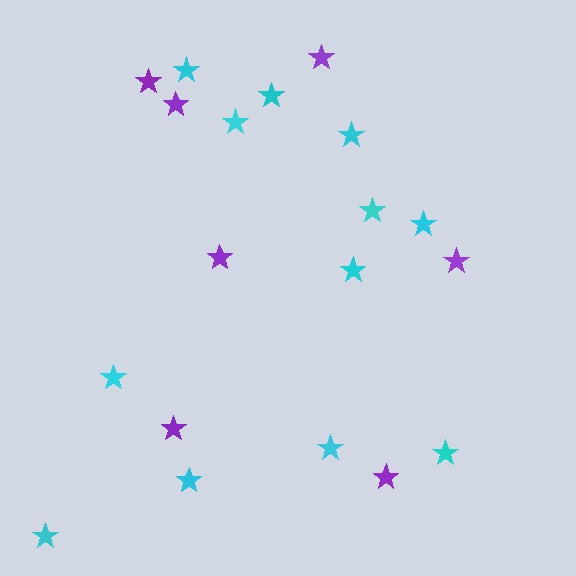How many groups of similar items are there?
There are 2 groups: one group of cyan stars (12) and one group of purple stars (7).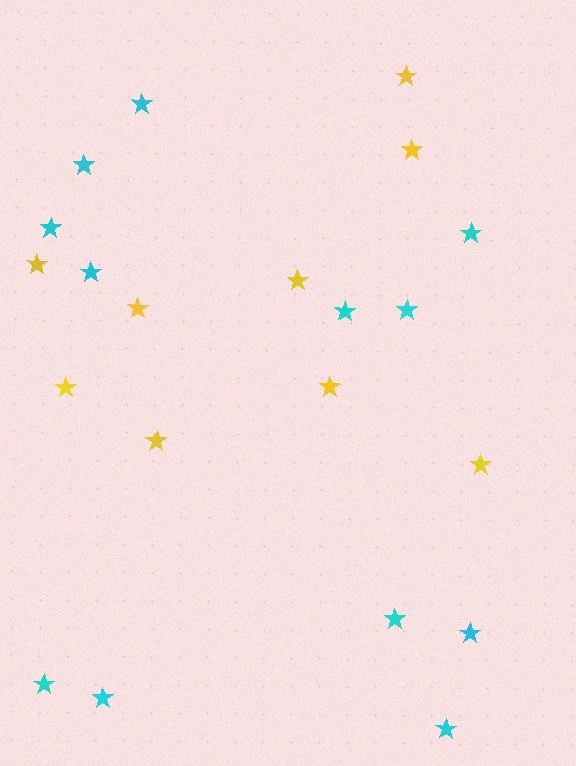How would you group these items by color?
There are 2 groups: one group of cyan stars (12) and one group of yellow stars (9).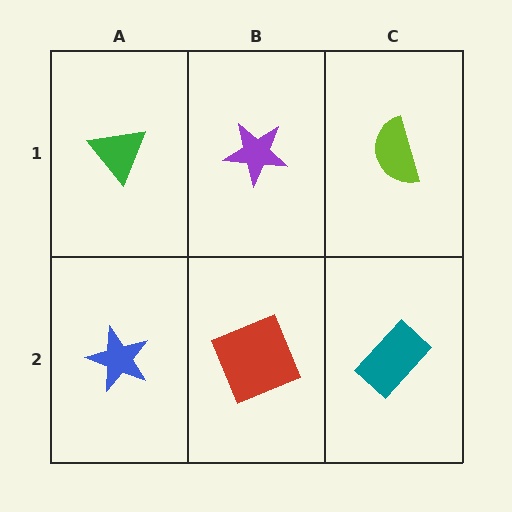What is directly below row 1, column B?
A red square.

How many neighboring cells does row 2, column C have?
2.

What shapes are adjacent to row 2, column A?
A green triangle (row 1, column A), a red square (row 2, column B).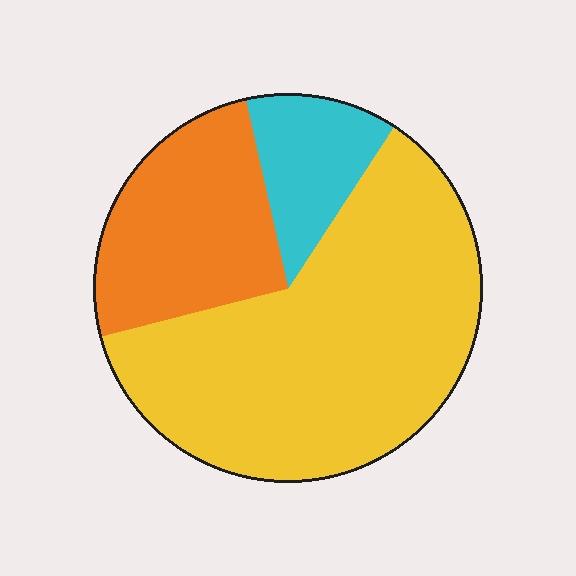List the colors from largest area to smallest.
From largest to smallest: yellow, orange, cyan.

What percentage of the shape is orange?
Orange takes up about one quarter (1/4) of the shape.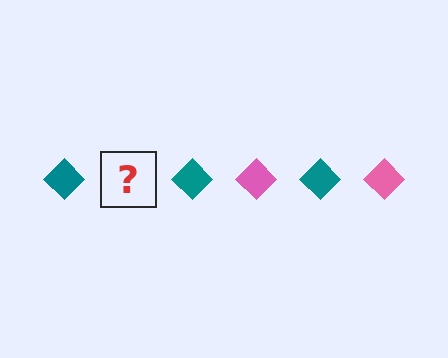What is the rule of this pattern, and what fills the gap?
The rule is that the pattern cycles through teal, pink diamonds. The gap should be filled with a pink diamond.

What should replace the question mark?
The question mark should be replaced with a pink diamond.